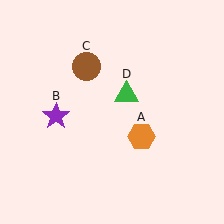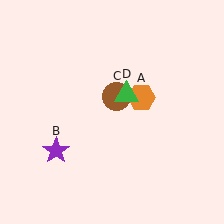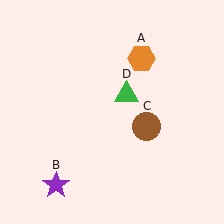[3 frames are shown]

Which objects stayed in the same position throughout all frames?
Green triangle (object D) remained stationary.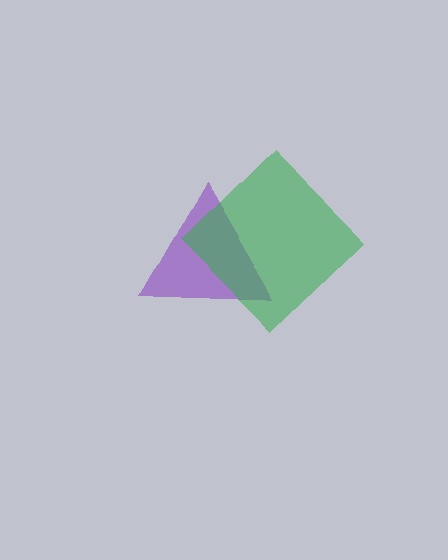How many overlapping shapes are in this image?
There are 2 overlapping shapes in the image.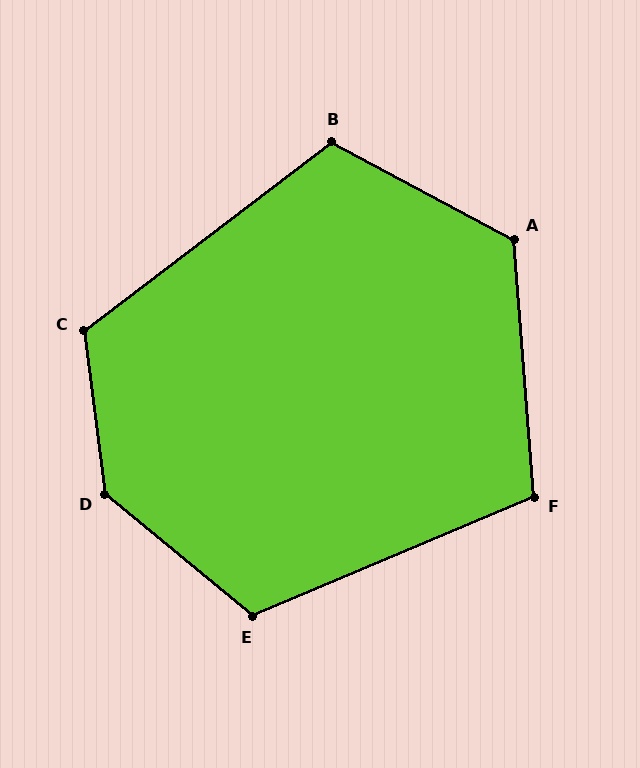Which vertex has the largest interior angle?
D, at approximately 137 degrees.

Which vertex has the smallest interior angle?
F, at approximately 109 degrees.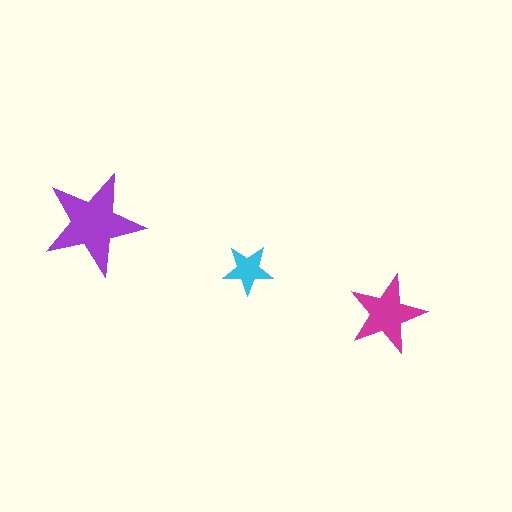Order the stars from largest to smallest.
the purple one, the magenta one, the cyan one.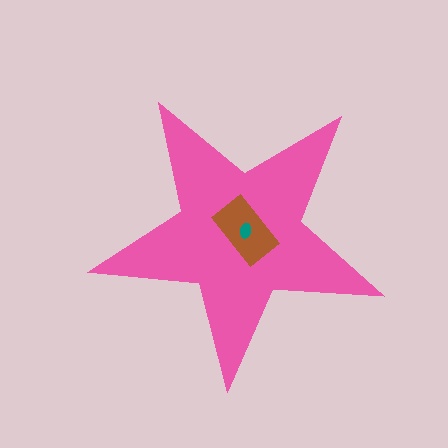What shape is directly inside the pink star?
The brown rectangle.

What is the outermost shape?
The pink star.